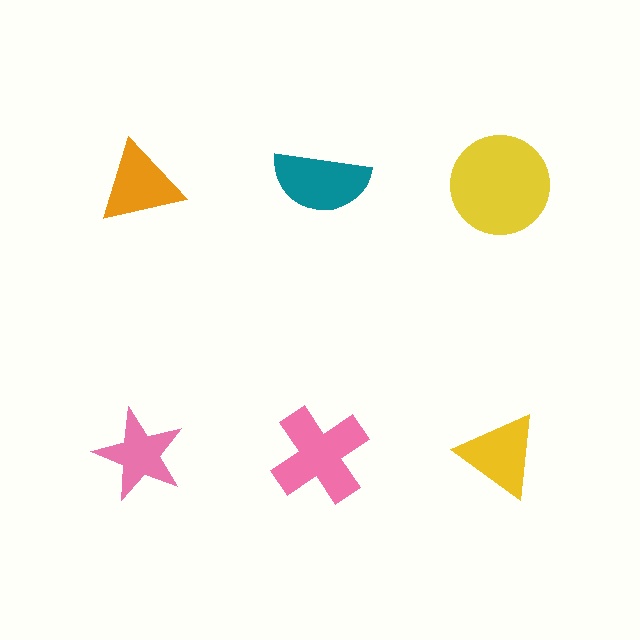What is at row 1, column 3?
A yellow circle.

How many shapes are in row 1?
3 shapes.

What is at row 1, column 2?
A teal semicircle.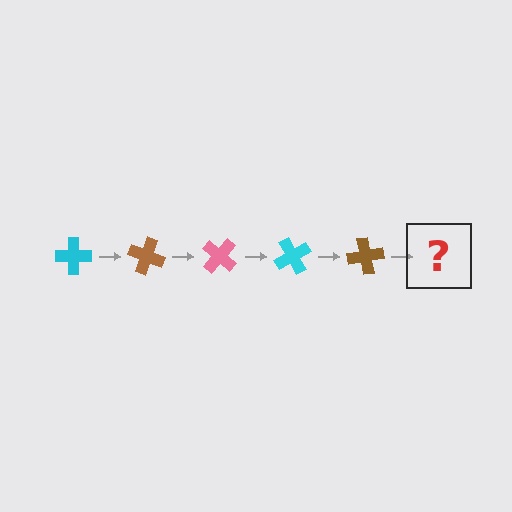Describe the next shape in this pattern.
It should be a pink cross, rotated 100 degrees from the start.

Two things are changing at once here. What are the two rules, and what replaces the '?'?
The two rules are that it rotates 20 degrees each step and the color cycles through cyan, brown, and pink. The '?' should be a pink cross, rotated 100 degrees from the start.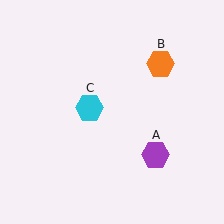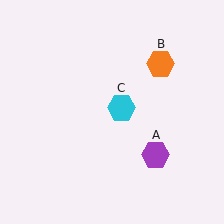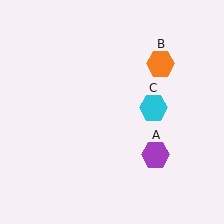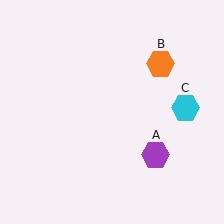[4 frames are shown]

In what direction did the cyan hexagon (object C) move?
The cyan hexagon (object C) moved right.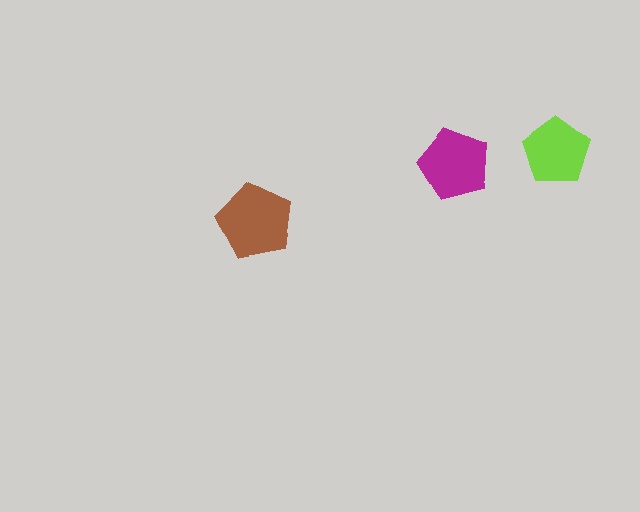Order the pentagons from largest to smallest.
the brown one, the magenta one, the lime one.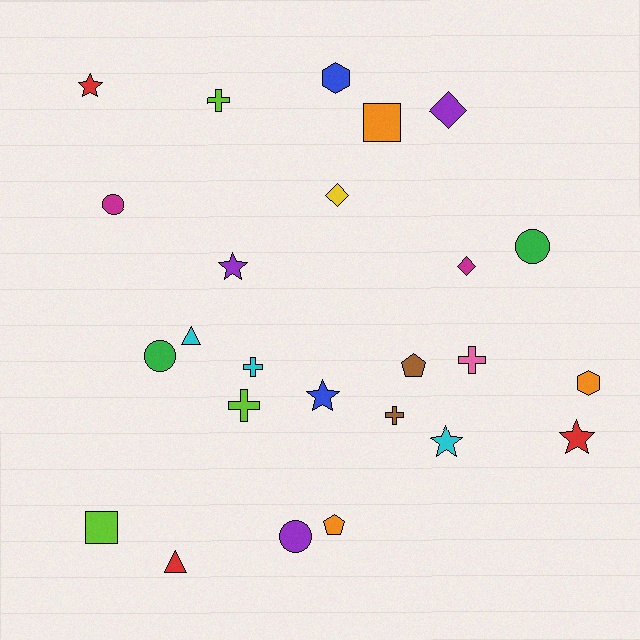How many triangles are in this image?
There are 2 triangles.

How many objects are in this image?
There are 25 objects.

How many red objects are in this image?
There are 3 red objects.